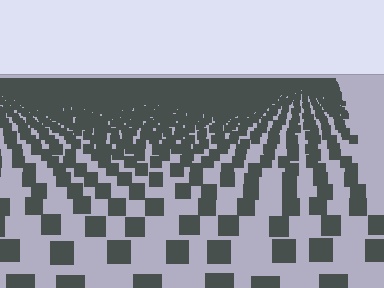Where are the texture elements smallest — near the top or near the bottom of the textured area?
Near the top.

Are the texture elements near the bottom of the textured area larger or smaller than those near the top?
Larger. Near the bottom, elements are closer to the viewer and appear at a bigger on-screen size.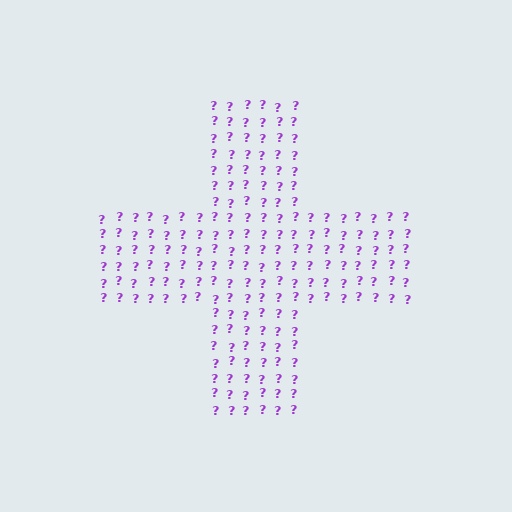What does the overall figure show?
The overall figure shows a cross.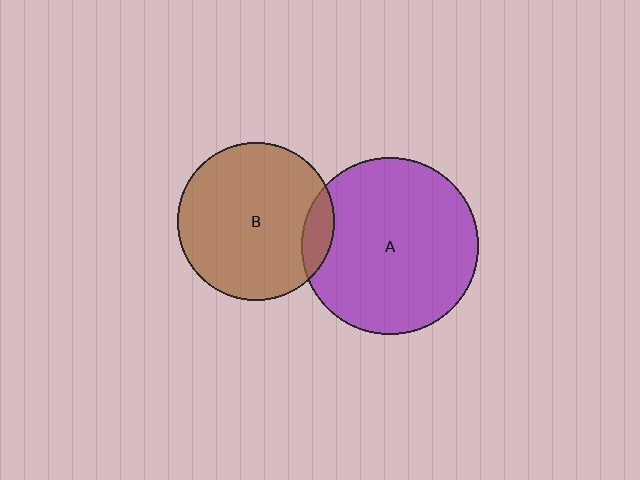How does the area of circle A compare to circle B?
Approximately 1.3 times.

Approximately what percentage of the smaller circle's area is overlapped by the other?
Approximately 10%.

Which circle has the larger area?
Circle A (purple).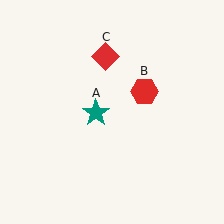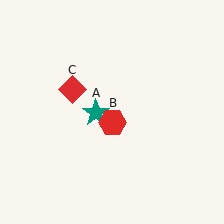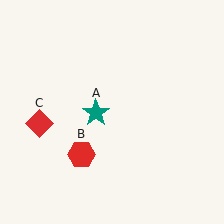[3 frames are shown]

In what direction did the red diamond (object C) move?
The red diamond (object C) moved down and to the left.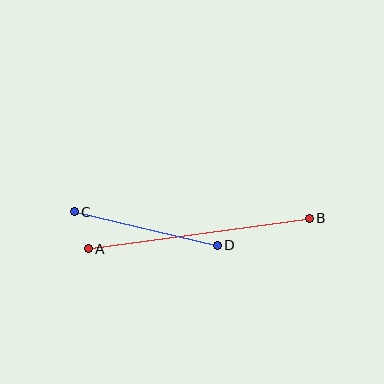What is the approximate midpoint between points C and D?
The midpoint is at approximately (146, 229) pixels.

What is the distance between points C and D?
The distance is approximately 147 pixels.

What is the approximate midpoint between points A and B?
The midpoint is at approximately (199, 233) pixels.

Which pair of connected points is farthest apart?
Points A and B are farthest apart.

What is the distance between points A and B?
The distance is approximately 223 pixels.